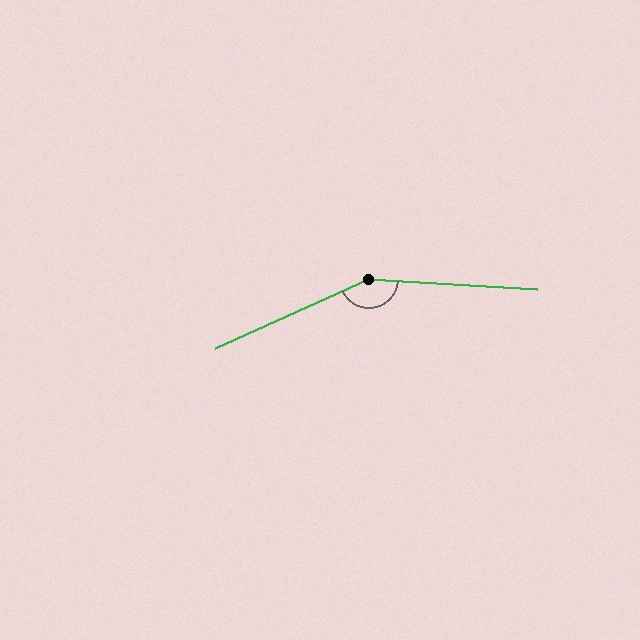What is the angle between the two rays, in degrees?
Approximately 153 degrees.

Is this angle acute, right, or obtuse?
It is obtuse.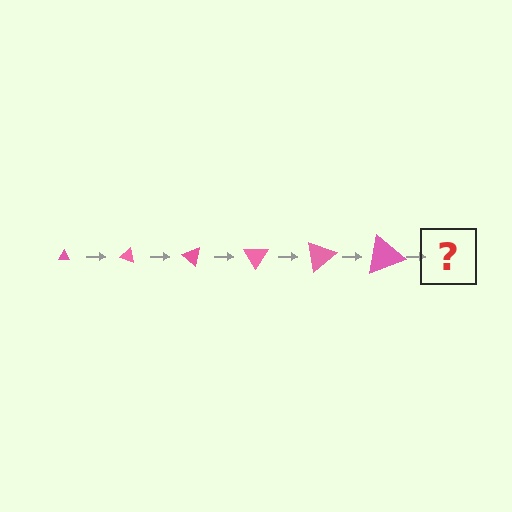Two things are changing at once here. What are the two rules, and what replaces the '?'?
The two rules are that the triangle grows larger each step and it rotates 20 degrees each step. The '?' should be a triangle, larger than the previous one and rotated 120 degrees from the start.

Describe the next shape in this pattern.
It should be a triangle, larger than the previous one and rotated 120 degrees from the start.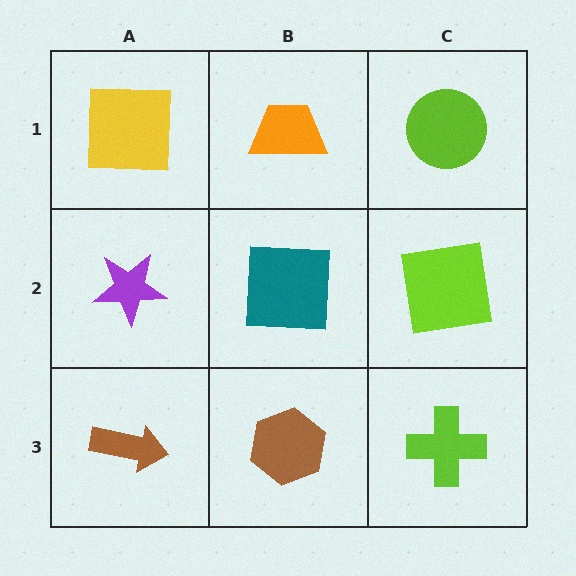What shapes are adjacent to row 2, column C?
A lime circle (row 1, column C), a lime cross (row 3, column C), a teal square (row 2, column B).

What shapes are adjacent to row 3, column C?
A lime square (row 2, column C), a brown hexagon (row 3, column B).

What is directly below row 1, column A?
A purple star.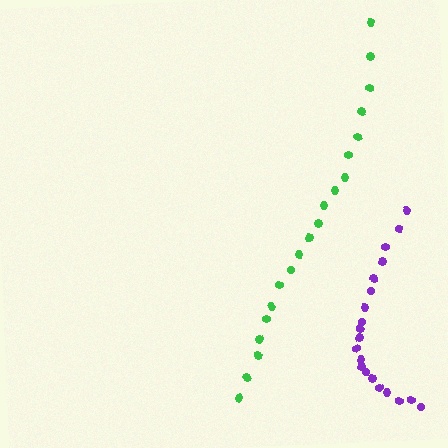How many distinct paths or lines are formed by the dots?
There are 2 distinct paths.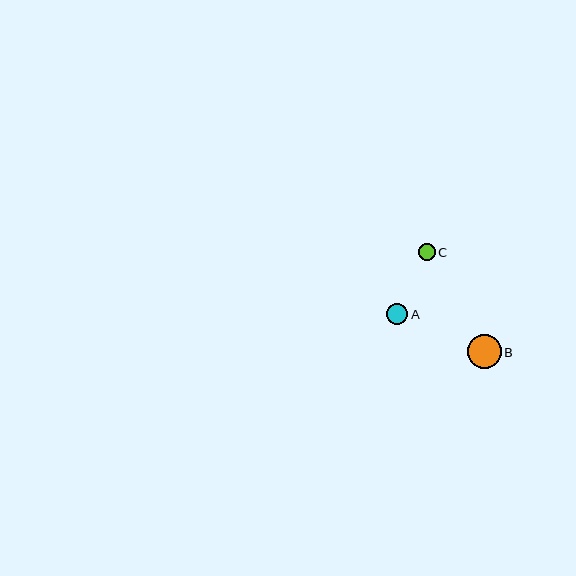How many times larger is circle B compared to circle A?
Circle B is approximately 1.6 times the size of circle A.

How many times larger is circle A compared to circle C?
Circle A is approximately 1.3 times the size of circle C.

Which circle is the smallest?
Circle C is the smallest with a size of approximately 16 pixels.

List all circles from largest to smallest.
From largest to smallest: B, A, C.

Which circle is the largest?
Circle B is the largest with a size of approximately 34 pixels.